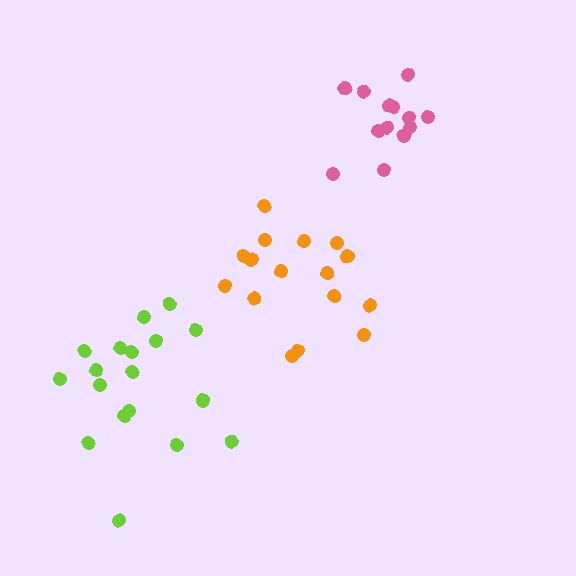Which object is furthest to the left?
The lime cluster is leftmost.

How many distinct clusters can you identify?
There are 3 distinct clusters.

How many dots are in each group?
Group 1: 19 dots, Group 2: 13 dots, Group 3: 16 dots (48 total).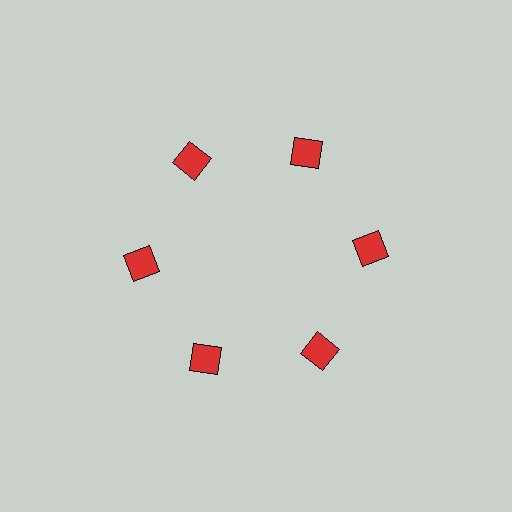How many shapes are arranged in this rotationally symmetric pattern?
There are 6 shapes, arranged in 6 groups of 1.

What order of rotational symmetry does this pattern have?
This pattern has 6-fold rotational symmetry.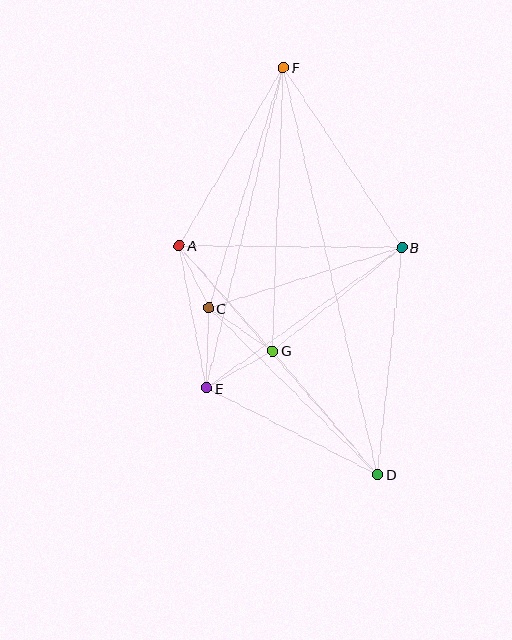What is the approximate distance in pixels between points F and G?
The distance between F and G is approximately 284 pixels.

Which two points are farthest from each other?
Points D and F are farthest from each other.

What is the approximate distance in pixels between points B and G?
The distance between B and G is approximately 165 pixels.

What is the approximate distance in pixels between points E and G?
The distance between E and G is approximately 76 pixels.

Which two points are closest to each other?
Points A and C are closest to each other.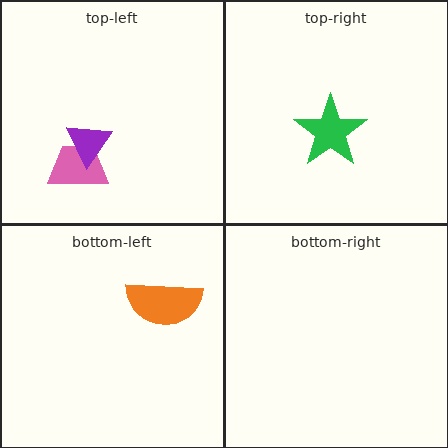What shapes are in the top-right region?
The green star.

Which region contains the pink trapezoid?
The top-left region.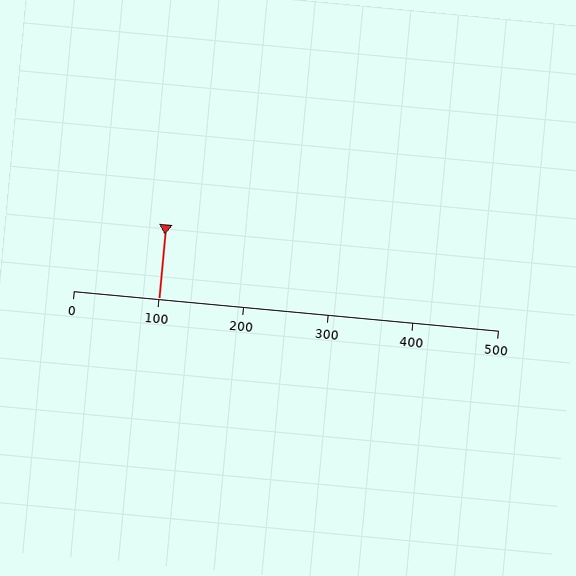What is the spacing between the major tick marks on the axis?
The major ticks are spaced 100 apart.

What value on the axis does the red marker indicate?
The marker indicates approximately 100.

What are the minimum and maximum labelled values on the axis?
The axis runs from 0 to 500.